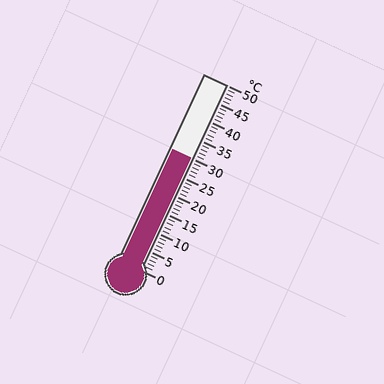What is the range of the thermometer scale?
The thermometer scale ranges from 0°C to 50°C.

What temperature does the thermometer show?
The thermometer shows approximately 30°C.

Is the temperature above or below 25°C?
The temperature is above 25°C.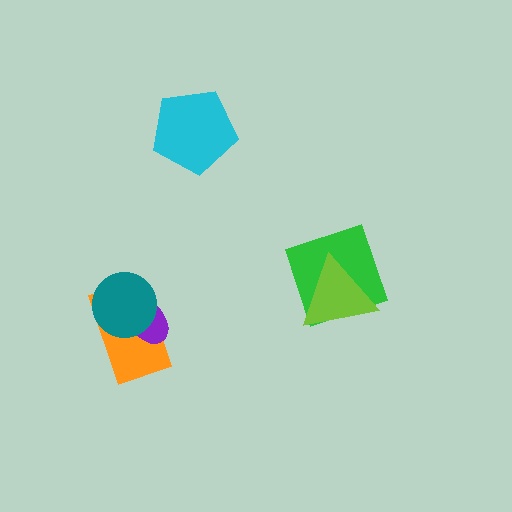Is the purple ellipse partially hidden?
Yes, it is partially covered by another shape.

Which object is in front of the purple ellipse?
The teal circle is in front of the purple ellipse.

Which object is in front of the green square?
The lime triangle is in front of the green square.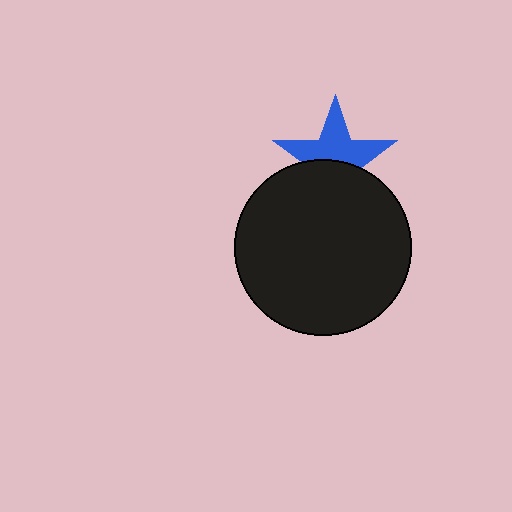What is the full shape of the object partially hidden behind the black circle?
The partially hidden object is a blue star.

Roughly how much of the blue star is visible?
About half of it is visible (roughly 56%).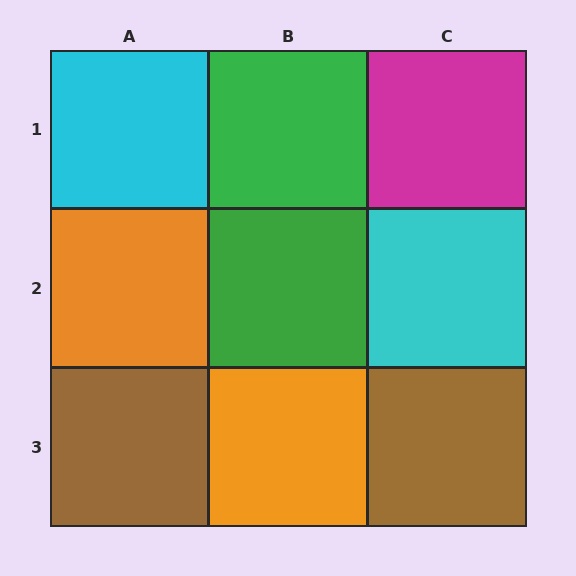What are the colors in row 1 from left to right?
Cyan, green, magenta.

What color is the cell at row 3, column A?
Brown.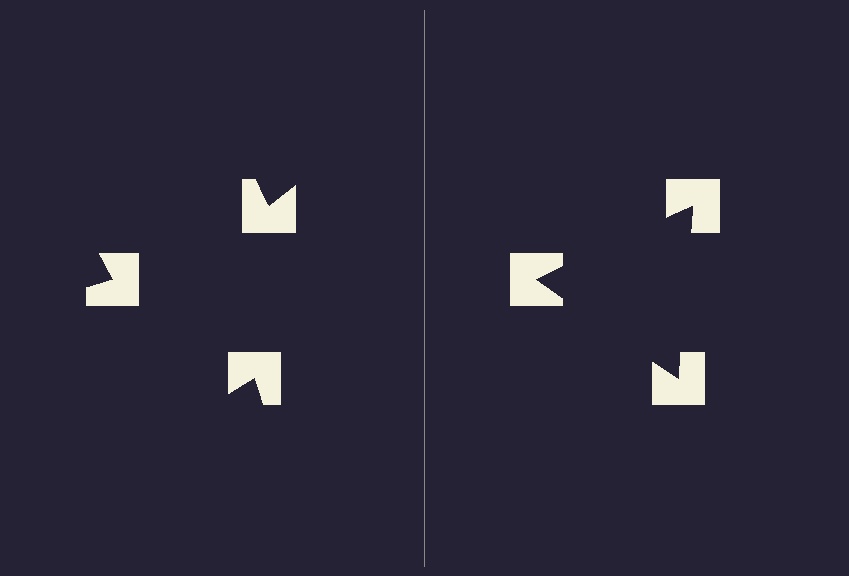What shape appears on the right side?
An illusory triangle.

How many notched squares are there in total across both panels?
6 — 3 on each side.